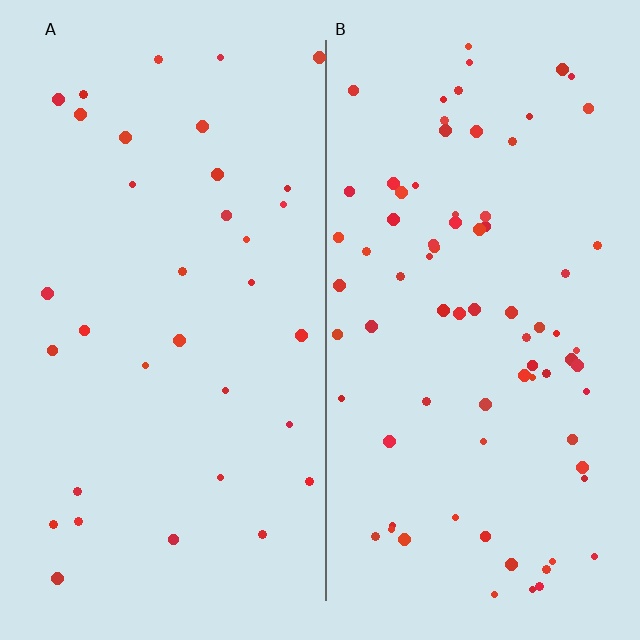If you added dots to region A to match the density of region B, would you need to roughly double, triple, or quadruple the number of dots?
Approximately double.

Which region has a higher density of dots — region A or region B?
B (the right).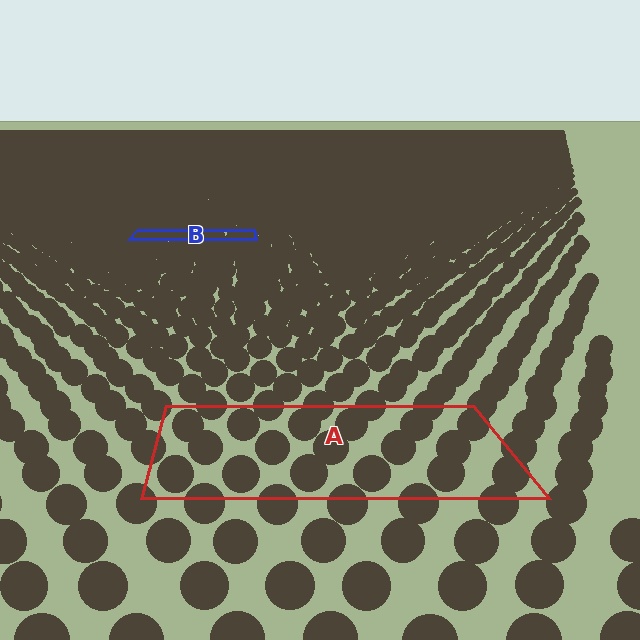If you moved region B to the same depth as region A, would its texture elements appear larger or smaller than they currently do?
They would appear larger. At a closer depth, the same texture elements are projected at a bigger on-screen size.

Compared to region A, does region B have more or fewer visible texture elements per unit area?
Region B has more texture elements per unit area — they are packed more densely because it is farther away.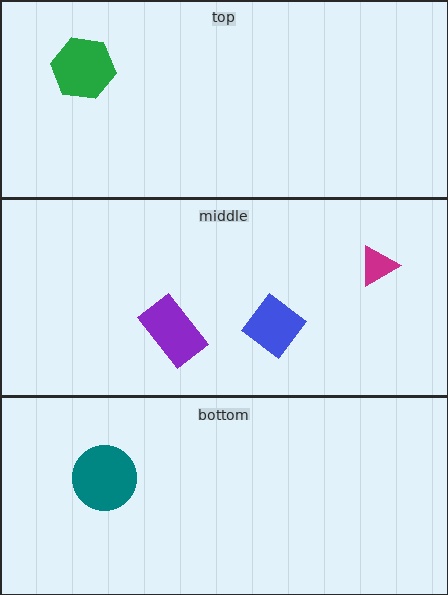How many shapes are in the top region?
1.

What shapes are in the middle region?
The blue diamond, the magenta triangle, the purple rectangle.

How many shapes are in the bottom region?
1.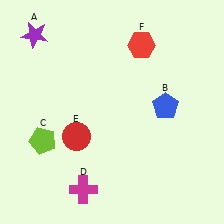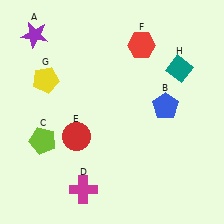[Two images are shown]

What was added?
A yellow pentagon (G), a teal diamond (H) were added in Image 2.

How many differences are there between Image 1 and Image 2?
There are 2 differences between the two images.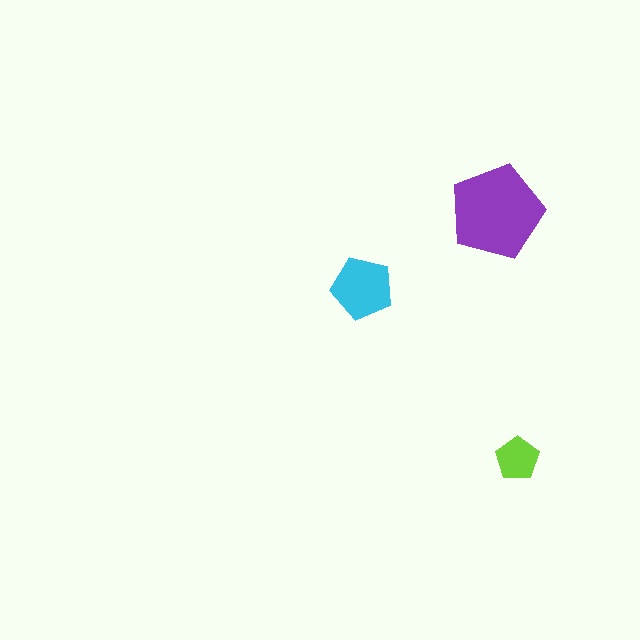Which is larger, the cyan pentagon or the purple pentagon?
The purple one.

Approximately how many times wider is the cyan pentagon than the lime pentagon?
About 1.5 times wider.